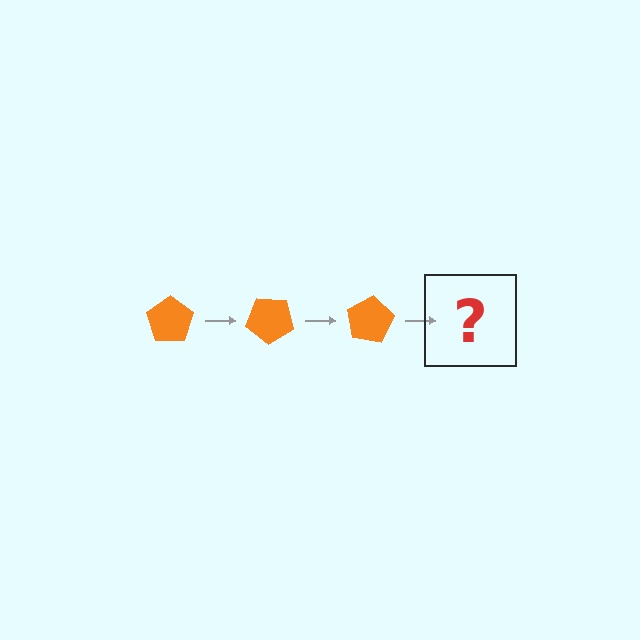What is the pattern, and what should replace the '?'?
The pattern is that the pentagon rotates 40 degrees each step. The '?' should be an orange pentagon rotated 120 degrees.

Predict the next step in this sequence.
The next step is an orange pentagon rotated 120 degrees.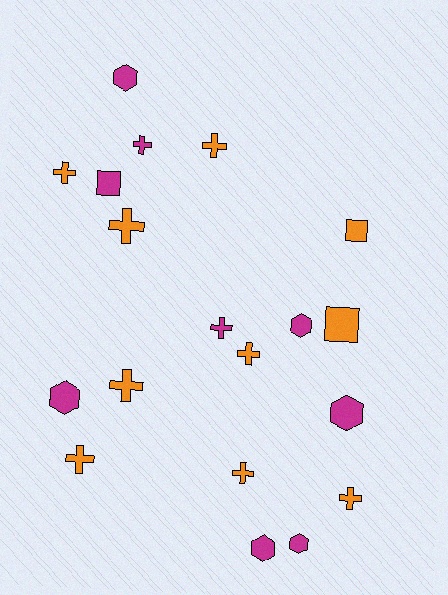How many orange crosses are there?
There are 8 orange crosses.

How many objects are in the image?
There are 19 objects.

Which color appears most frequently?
Orange, with 10 objects.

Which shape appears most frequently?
Cross, with 10 objects.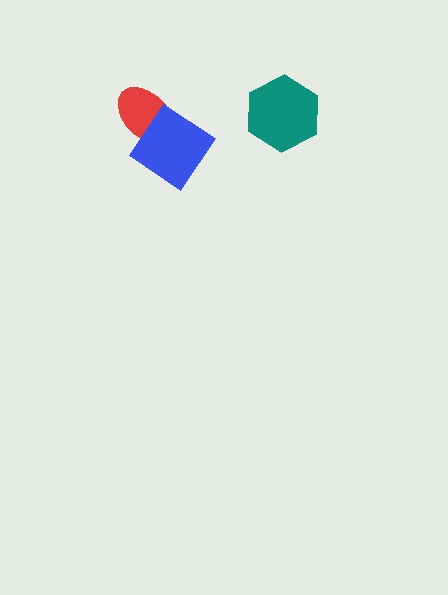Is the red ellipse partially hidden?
Yes, it is partially covered by another shape.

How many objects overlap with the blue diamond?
1 object overlaps with the blue diamond.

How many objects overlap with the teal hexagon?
0 objects overlap with the teal hexagon.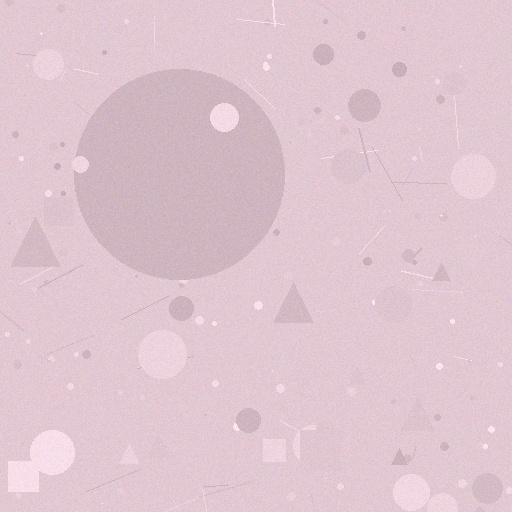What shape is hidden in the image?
A circle is hidden in the image.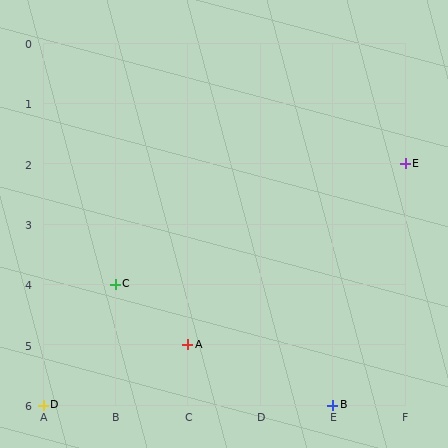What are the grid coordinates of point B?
Point B is at grid coordinates (E, 6).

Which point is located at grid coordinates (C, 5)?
Point A is at (C, 5).